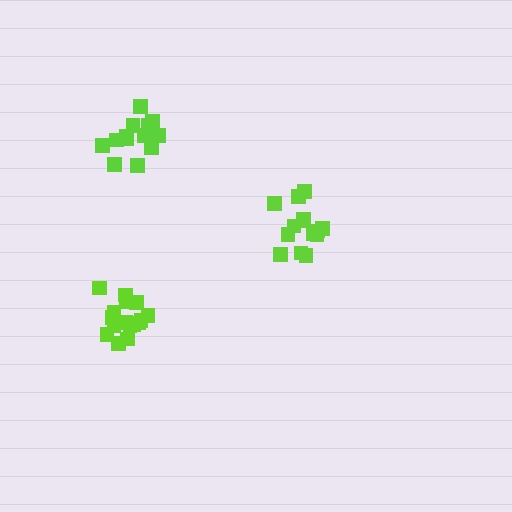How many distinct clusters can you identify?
There are 3 distinct clusters.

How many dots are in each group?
Group 1: 16 dots, Group 2: 14 dots, Group 3: 14 dots (44 total).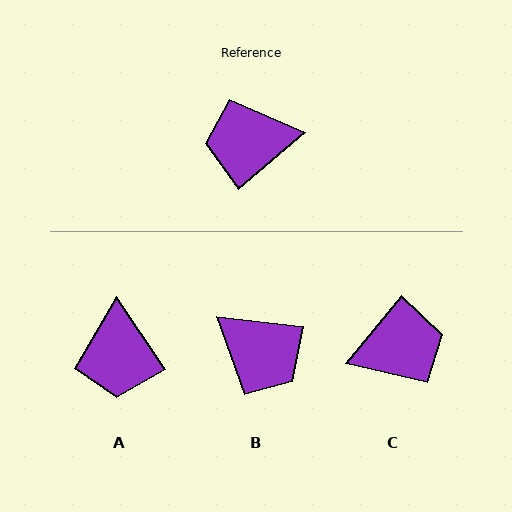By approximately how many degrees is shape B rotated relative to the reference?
Approximately 134 degrees counter-clockwise.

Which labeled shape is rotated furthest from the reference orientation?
C, about 169 degrees away.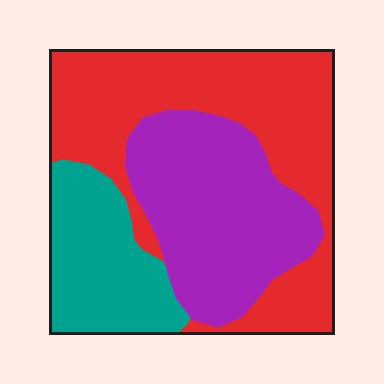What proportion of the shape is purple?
Purple takes up between a quarter and a half of the shape.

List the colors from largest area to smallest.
From largest to smallest: red, purple, teal.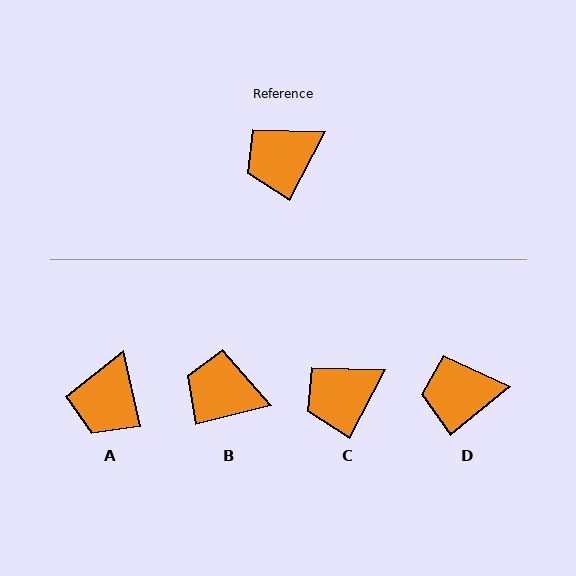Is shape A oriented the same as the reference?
No, it is off by about 40 degrees.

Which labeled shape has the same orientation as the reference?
C.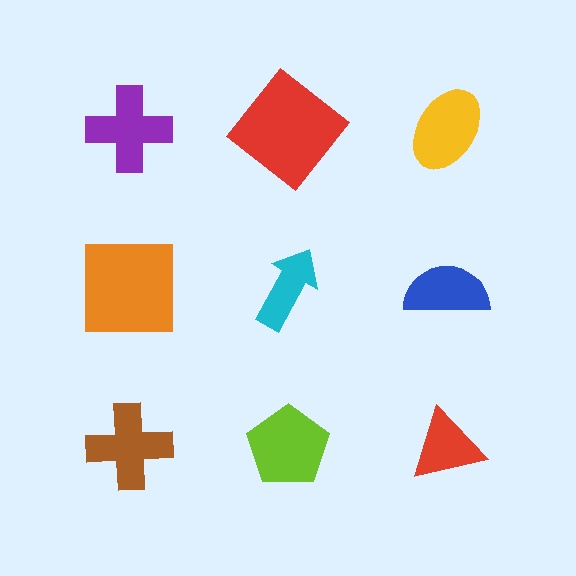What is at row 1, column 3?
A yellow ellipse.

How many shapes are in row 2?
3 shapes.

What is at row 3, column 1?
A brown cross.